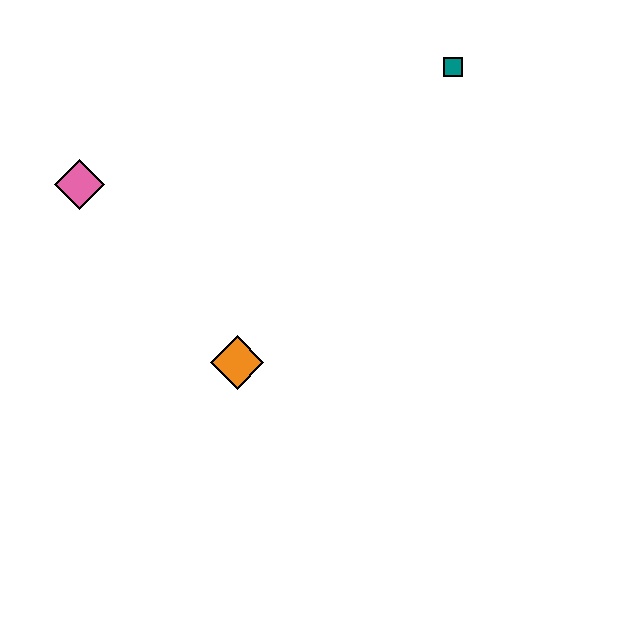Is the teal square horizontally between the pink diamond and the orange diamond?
No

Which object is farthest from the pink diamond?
The teal square is farthest from the pink diamond.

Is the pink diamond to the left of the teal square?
Yes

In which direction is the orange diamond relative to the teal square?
The orange diamond is below the teal square.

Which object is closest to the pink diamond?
The orange diamond is closest to the pink diamond.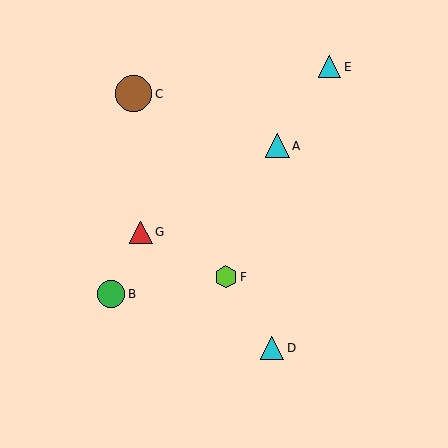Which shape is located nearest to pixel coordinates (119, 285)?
The green circle (labeled B) at (111, 294) is nearest to that location.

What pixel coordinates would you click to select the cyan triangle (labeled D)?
Click at (272, 348) to select the cyan triangle D.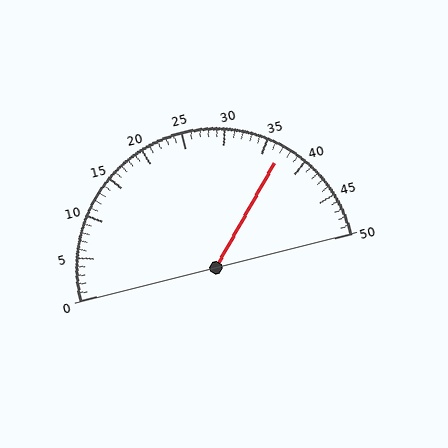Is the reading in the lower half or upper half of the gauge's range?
The reading is in the upper half of the range (0 to 50).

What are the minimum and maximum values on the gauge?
The gauge ranges from 0 to 50.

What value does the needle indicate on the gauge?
The needle indicates approximately 37.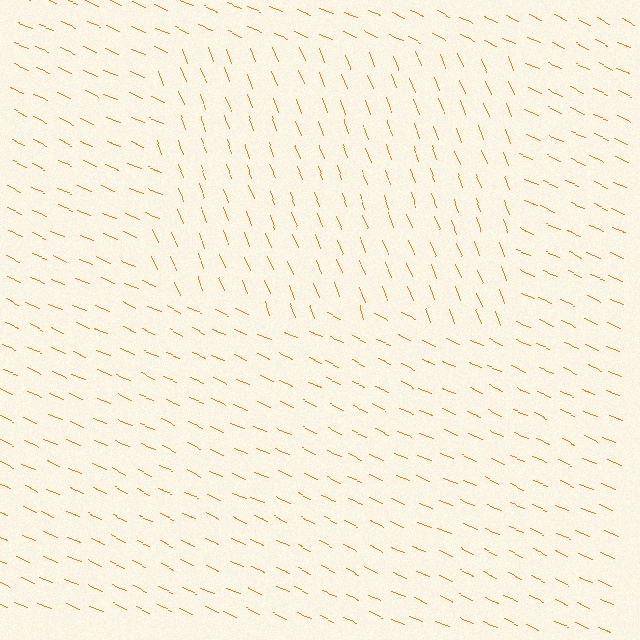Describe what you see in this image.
The image is filled with small orange line segments. A rectangle region in the image has lines oriented differently from the surrounding lines, creating a visible texture boundary.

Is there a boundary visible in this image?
Yes, there is a texture boundary formed by a change in line orientation.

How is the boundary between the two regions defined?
The boundary is defined purely by a change in line orientation (approximately 45 degrees difference). All lines are the same color and thickness.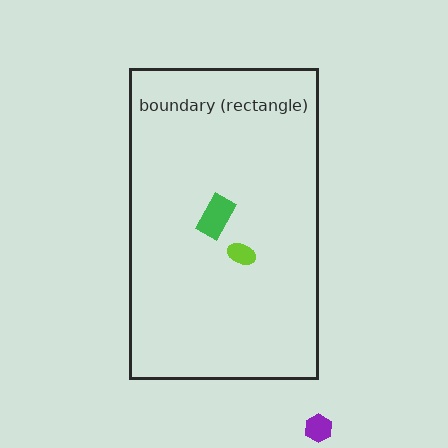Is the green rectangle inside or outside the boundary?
Inside.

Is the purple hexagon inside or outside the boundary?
Outside.